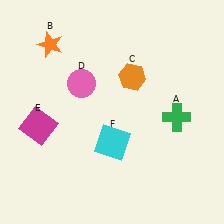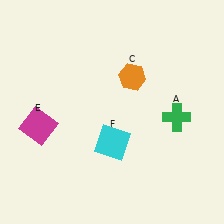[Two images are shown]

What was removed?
The orange star (B), the pink circle (D) were removed in Image 2.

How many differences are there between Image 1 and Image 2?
There are 2 differences between the two images.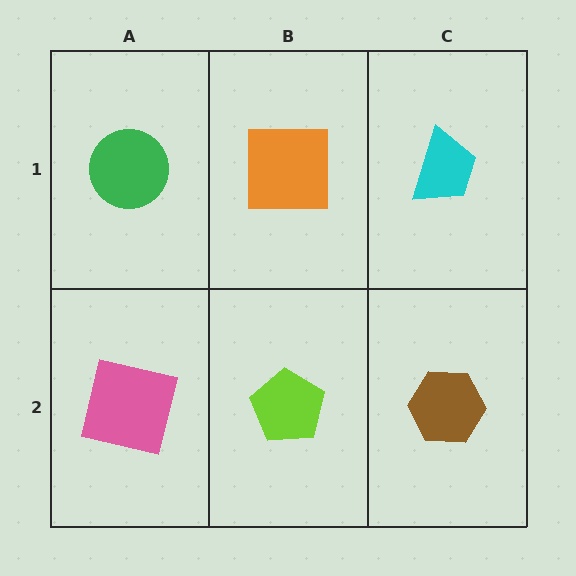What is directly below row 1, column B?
A lime pentagon.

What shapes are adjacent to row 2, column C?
A cyan trapezoid (row 1, column C), a lime pentagon (row 2, column B).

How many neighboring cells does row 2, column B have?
3.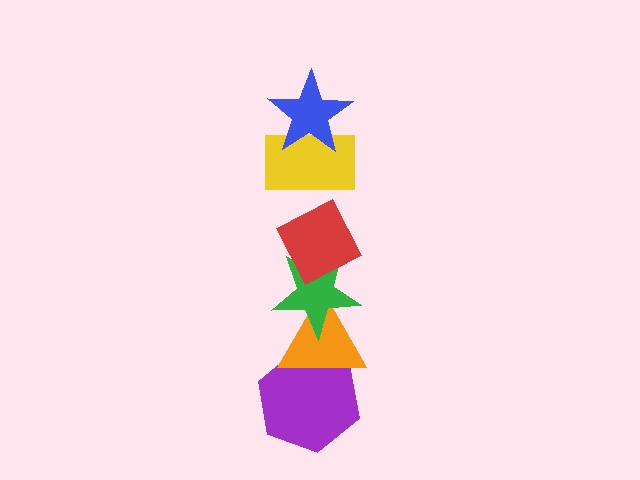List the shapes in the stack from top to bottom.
From top to bottom: the blue star, the yellow rectangle, the red diamond, the green star, the orange triangle, the purple hexagon.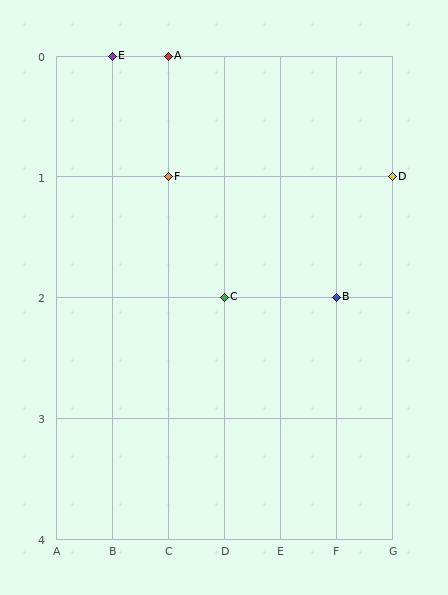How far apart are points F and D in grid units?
Points F and D are 4 columns apart.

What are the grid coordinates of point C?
Point C is at grid coordinates (D, 2).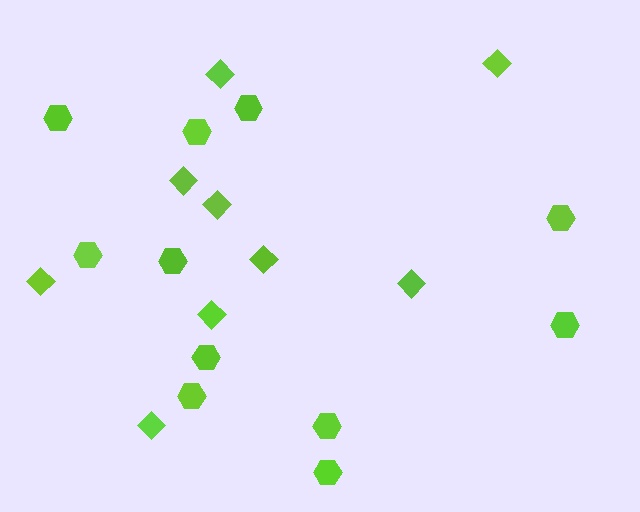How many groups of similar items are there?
There are 2 groups: one group of hexagons (11) and one group of diamonds (9).